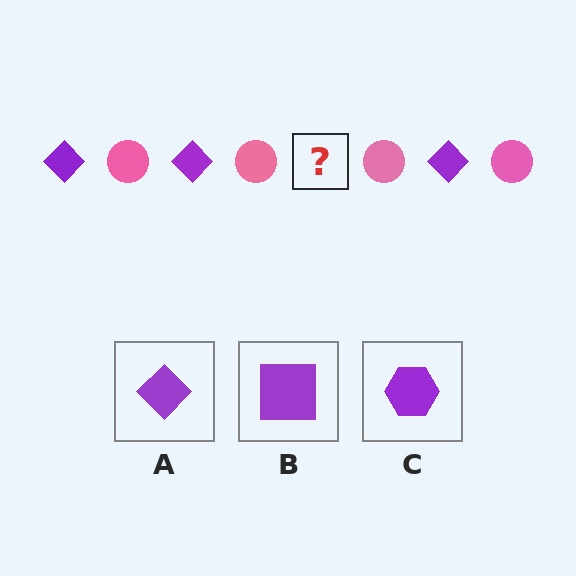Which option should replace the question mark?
Option A.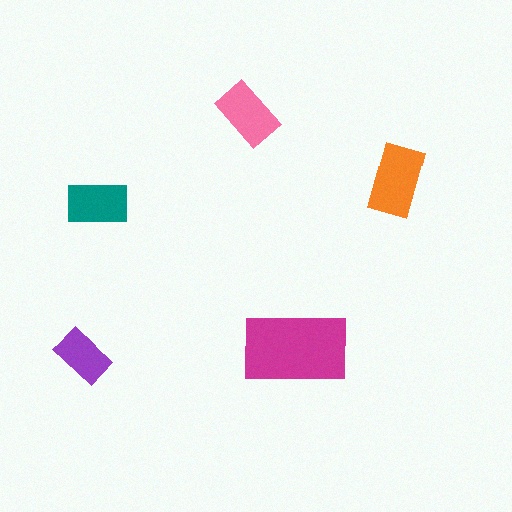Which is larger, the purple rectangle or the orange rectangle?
The orange one.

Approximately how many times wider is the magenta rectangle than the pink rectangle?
About 1.5 times wider.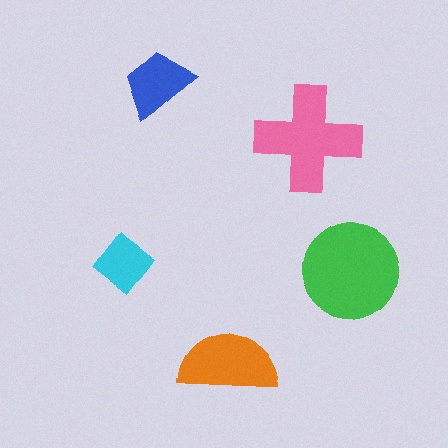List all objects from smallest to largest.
The cyan diamond, the blue trapezoid, the orange semicircle, the pink cross, the green circle.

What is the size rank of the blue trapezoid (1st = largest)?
4th.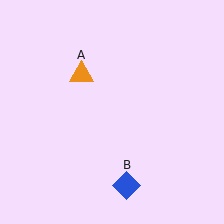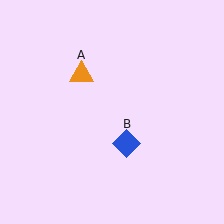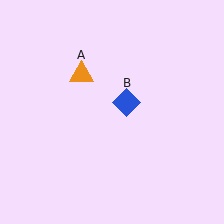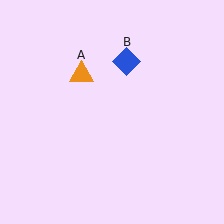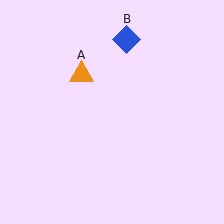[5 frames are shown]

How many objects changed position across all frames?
1 object changed position: blue diamond (object B).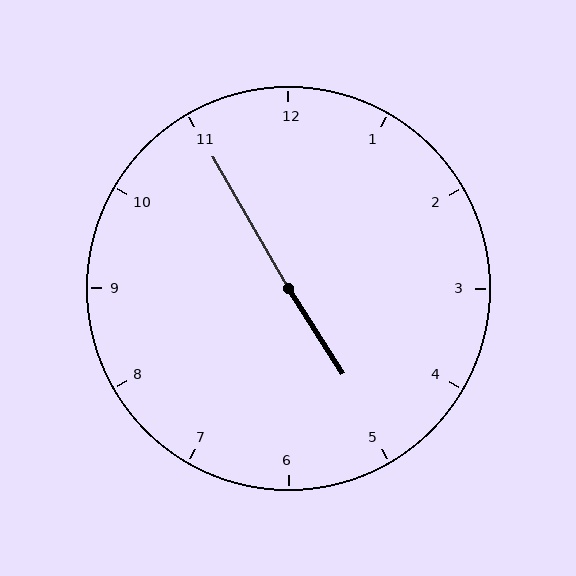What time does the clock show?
4:55.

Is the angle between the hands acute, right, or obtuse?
It is obtuse.